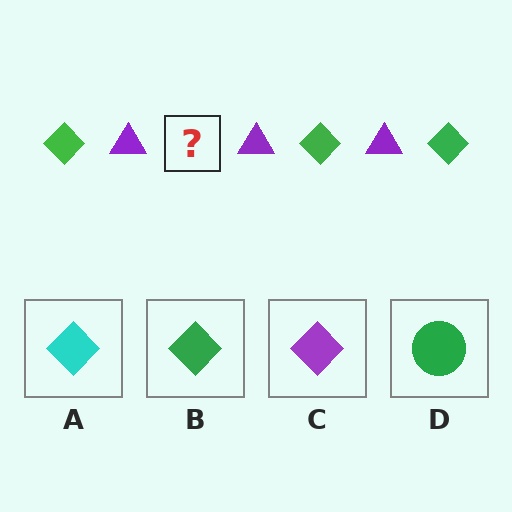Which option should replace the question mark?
Option B.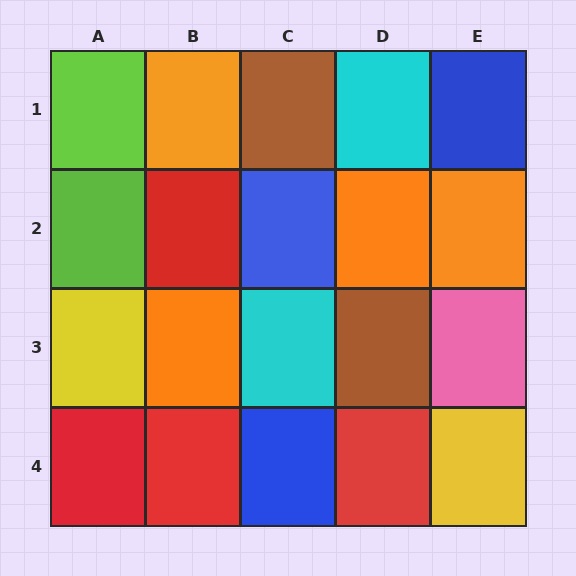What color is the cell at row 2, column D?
Orange.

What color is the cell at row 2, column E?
Orange.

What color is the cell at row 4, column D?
Red.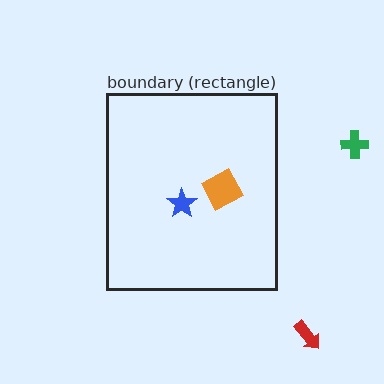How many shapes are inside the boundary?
2 inside, 2 outside.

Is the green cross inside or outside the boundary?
Outside.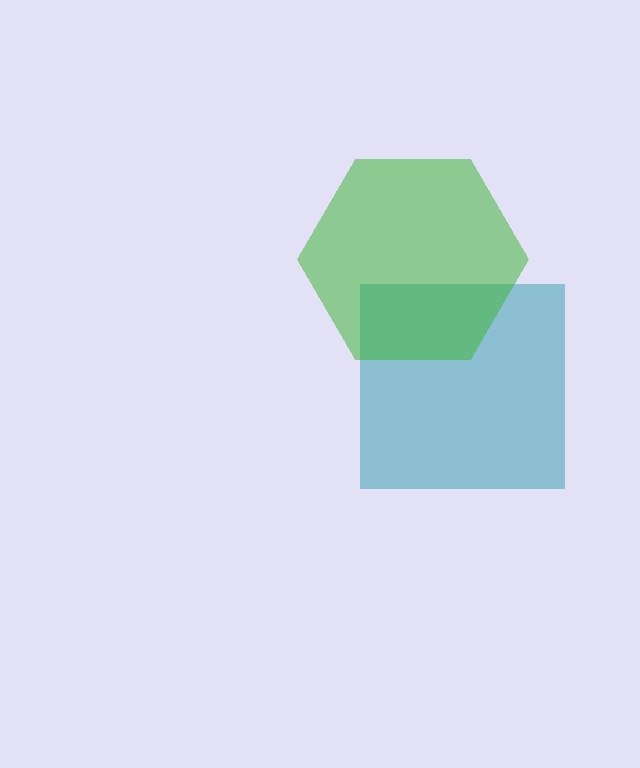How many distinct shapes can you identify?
There are 2 distinct shapes: a teal square, a green hexagon.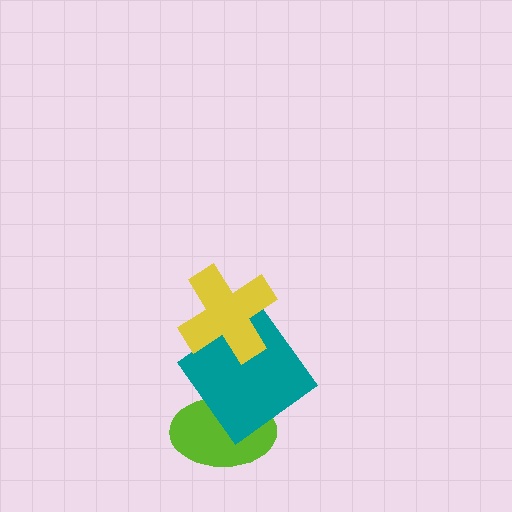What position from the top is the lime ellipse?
The lime ellipse is 3rd from the top.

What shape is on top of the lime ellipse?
The teal diamond is on top of the lime ellipse.